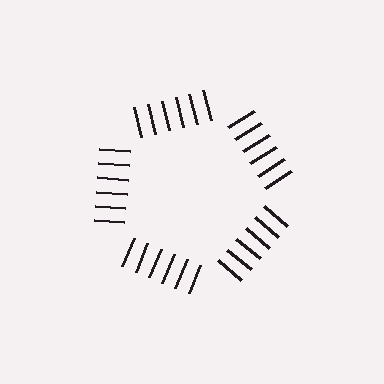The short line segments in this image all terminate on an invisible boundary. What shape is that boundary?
An illusory pentagon — the line segments terminate on its edges but no continuous stroke is drawn.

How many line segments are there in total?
30 — 6 along each of the 5 edges.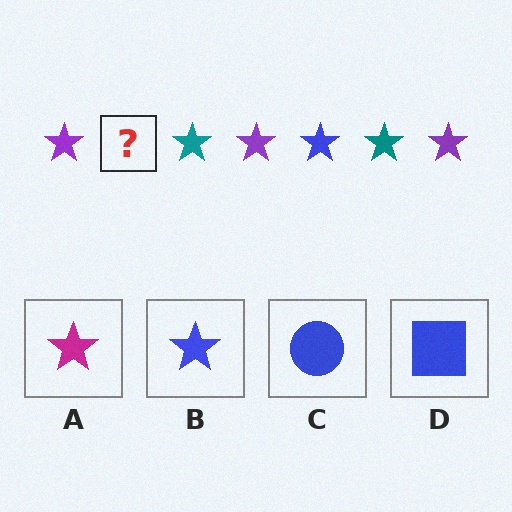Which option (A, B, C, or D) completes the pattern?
B.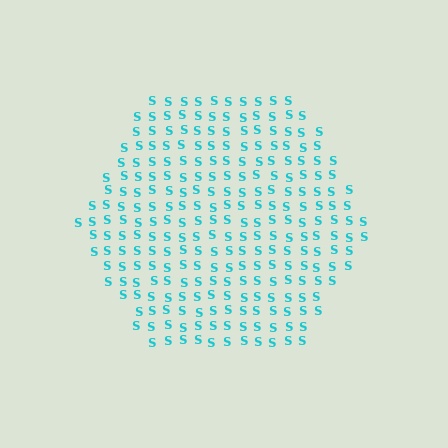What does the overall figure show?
The overall figure shows a hexagon.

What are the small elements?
The small elements are letter S's.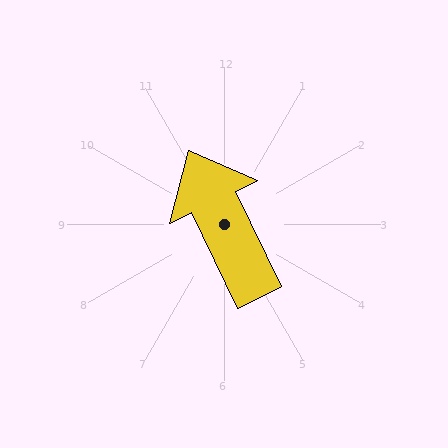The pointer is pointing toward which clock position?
Roughly 11 o'clock.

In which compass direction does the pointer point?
Northwest.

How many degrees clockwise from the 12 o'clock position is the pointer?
Approximately 334 degrees.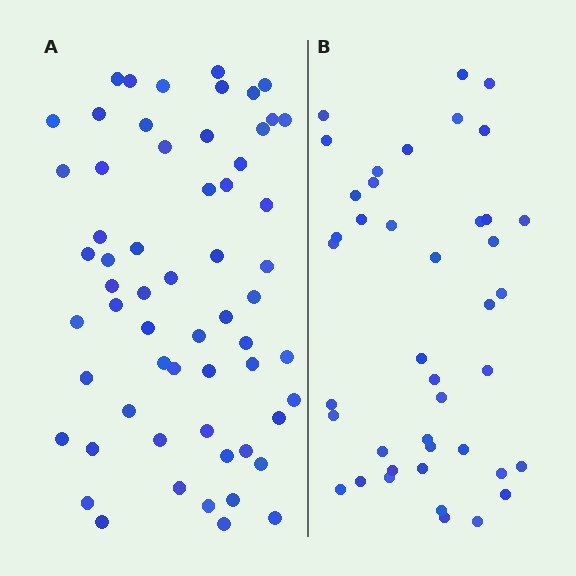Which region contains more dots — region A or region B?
Region A (the left region) has more dots.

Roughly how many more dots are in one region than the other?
Region A has approximately 20 more dots than region B.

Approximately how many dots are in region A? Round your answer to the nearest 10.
About 60 dots.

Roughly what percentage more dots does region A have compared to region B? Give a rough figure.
About 45% more.